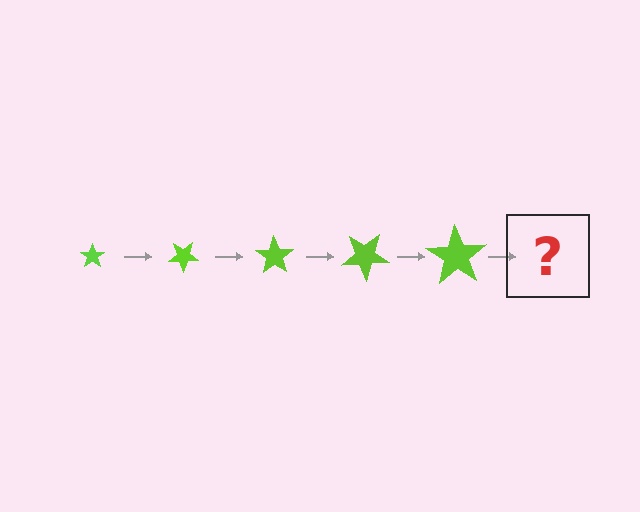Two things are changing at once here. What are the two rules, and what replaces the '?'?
The two rules are that the star grows larger each step and it rotates 35 degrees each step. The '?' should be a star, larger than the previous one and rotated 175 degrees from the start.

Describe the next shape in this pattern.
It should be a star, larger than the previous one and rotated 175 degrees from the start.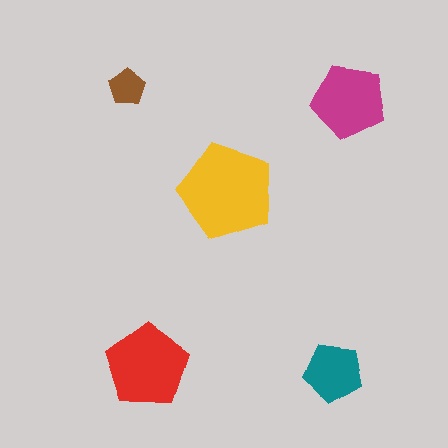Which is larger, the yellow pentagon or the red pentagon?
The yellow one.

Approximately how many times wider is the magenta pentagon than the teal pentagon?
About 1.5 times wider.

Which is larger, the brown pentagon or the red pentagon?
The red one.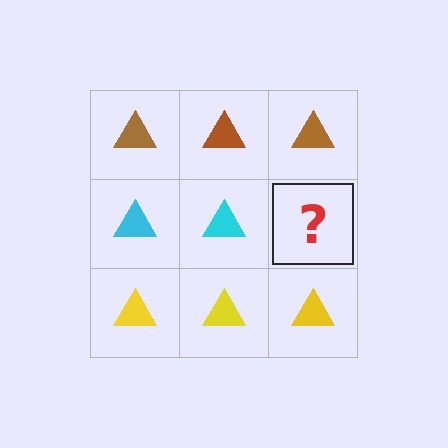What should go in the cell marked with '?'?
The missing cell should contain a cyan triangle.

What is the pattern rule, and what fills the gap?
The rule is that each row has a consistent color. The gap should be filled with a cyan triangle.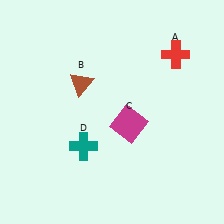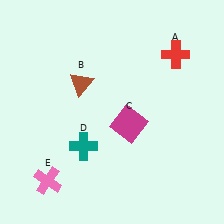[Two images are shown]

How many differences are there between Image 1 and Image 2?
There is 1 difference between the two images.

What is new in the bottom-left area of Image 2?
A pink cross (E) was added in the bottom-left area of Image 2.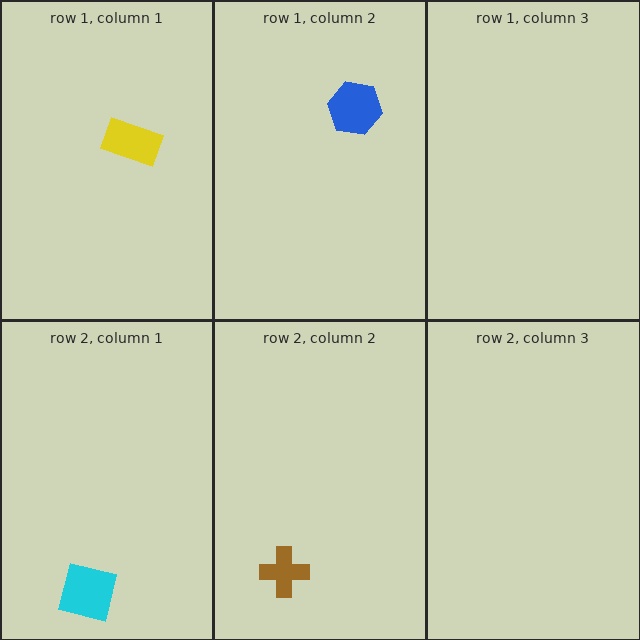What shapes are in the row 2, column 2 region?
The brown cross.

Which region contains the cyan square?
The row 2, column 1 region.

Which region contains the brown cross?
The row 2, column 2 region.